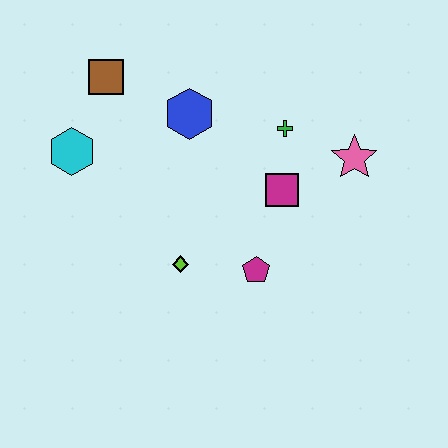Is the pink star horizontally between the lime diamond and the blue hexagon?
No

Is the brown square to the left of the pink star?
Yes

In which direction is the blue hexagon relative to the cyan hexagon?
The blue hexagon is to the right of the cyan hexagon.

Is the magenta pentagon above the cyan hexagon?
No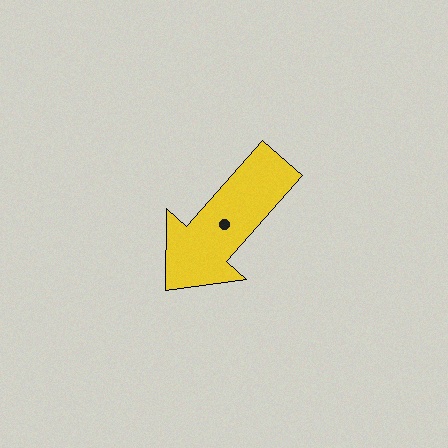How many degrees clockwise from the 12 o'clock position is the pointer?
Approximately 221 degrees.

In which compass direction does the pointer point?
Southwest.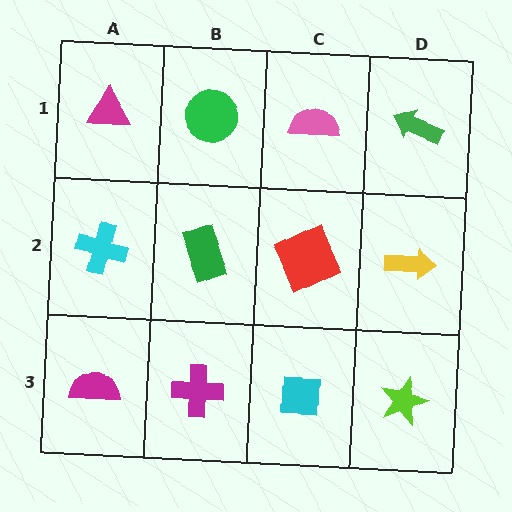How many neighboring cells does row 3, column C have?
3.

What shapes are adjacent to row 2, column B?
A green circle (row 1, column B), a magenta cross (row 3, column B), a cyan cross (row 2, column A), a red square (row 2, column C).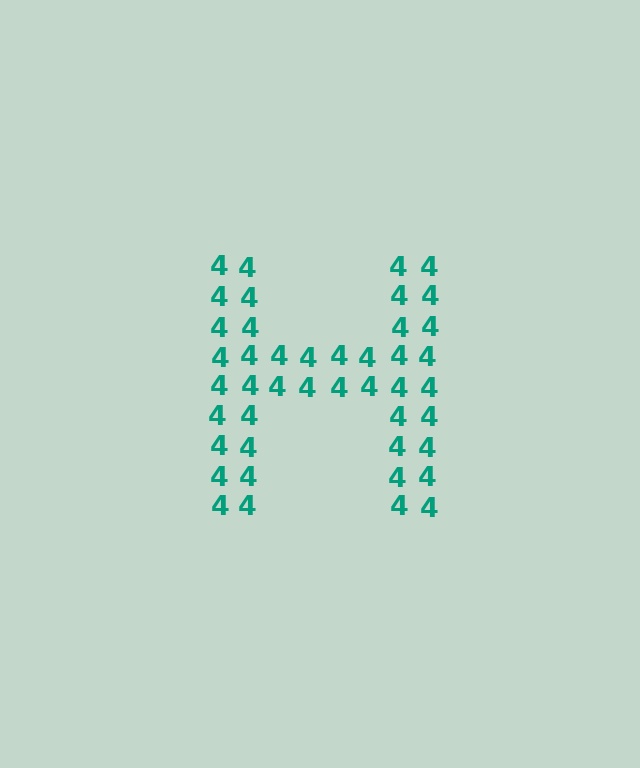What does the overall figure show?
The overall figure shows the letter H.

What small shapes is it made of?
It is made of small digit 4's.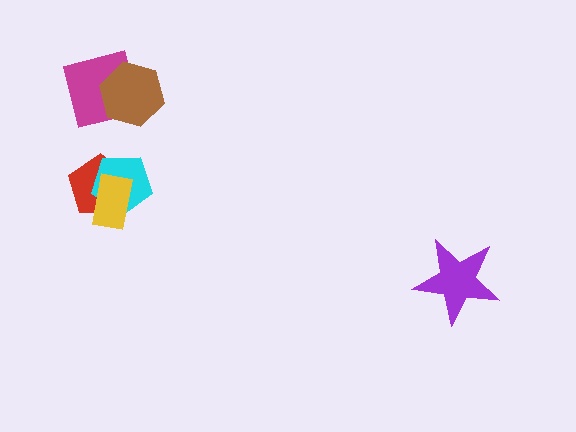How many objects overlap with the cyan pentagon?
2 objects overlap with the cyan pentagon.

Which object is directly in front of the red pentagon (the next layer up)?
The cyan pentagon is directly in front of the red pentagon.